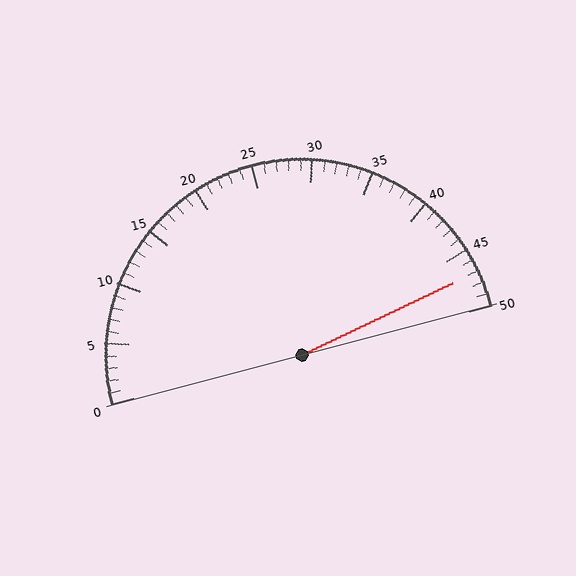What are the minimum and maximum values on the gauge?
The gauge ranges from 0 to 50.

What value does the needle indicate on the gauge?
The needle indicates approximately 47.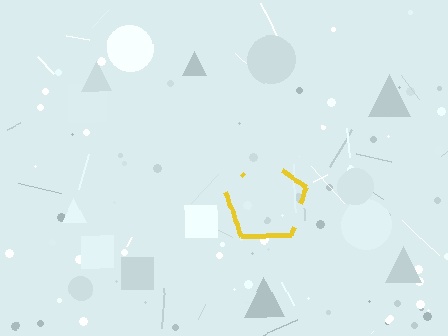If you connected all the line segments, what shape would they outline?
They would outline a pentagon.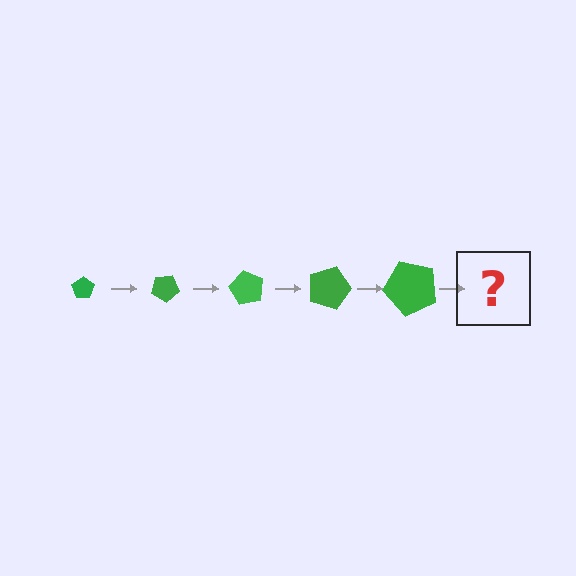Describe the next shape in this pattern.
It should be a pentagon, larger than the previous one and rotated 150 degrees from the start.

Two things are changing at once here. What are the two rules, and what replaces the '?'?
The two rules are that the pentagon grows larger each step and it rotates 30 degrees each step. The '?' should be a pentagon, larger than the previous one and rotated 150 degrees from the start.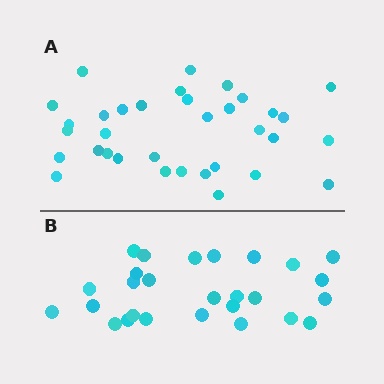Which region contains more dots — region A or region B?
Region A (the top region) has more dots.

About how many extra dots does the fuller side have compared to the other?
Region A has roughly 8 or so more dots than region B.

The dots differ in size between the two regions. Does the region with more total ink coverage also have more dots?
No. Region B has more total ink coverage because its dots are larger, but region A actually contains more individual dots. Total area can be misleading — the number of items is what matters here.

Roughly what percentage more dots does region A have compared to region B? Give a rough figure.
About 25% more.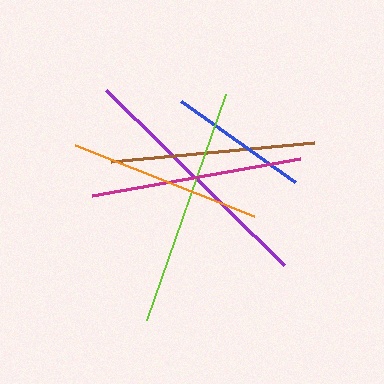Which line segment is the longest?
The purple line is the longest at approximately 250 pixels.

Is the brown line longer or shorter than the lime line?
The lime line is longer than the brown line.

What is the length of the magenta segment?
The magenta segment is approximately 211 pixels long.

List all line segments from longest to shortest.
From longest to shortest: purple, lime, magenta, brown, orange, blue.